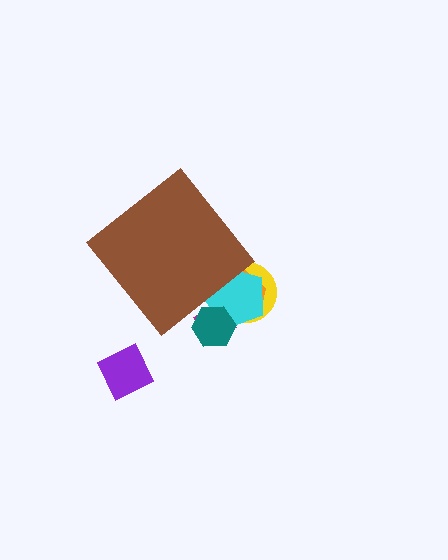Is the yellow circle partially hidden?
Yes, the yellow circle is partially hidden behind the brown diamond.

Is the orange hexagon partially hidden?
Yes, the orange hexagon is partially hidden behind the brown diamond.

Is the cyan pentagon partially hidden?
Yes, the cyan pentagon is partially hidden behind the brown diamond.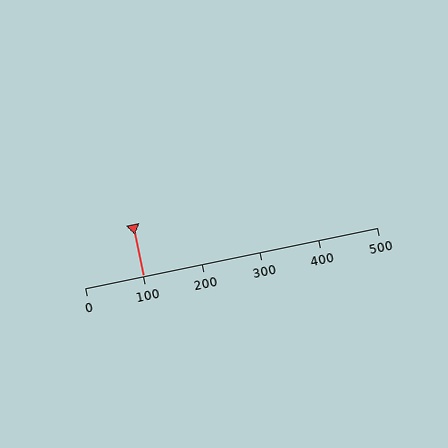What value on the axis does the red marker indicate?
The marker indicates approximately 100.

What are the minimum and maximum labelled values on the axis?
The axis runs from 0 to 500.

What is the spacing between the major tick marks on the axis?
The major ticks are spaced 100 apart.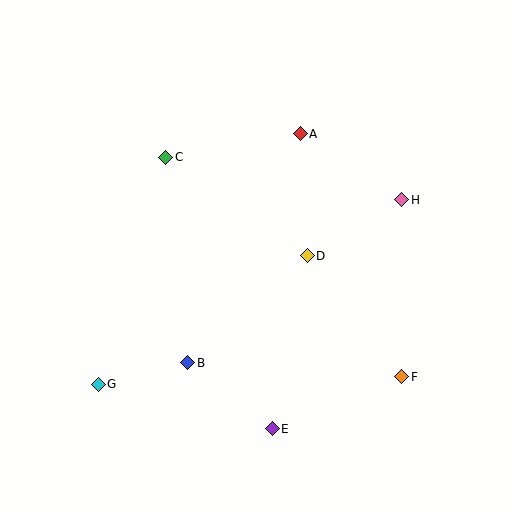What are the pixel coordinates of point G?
Point G is at (98, 384).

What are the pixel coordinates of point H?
Point H is at (402, 200).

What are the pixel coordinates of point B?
Point B is at (188, 363).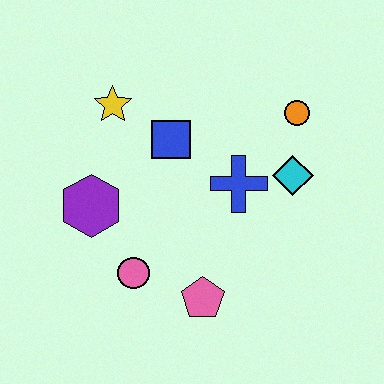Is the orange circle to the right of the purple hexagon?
Yes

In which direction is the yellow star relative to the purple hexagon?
The yellow star is above the purple hexagon.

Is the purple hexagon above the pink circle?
Yes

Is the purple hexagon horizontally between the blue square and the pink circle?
No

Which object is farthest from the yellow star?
The pink pentagon is farthest from the yellow star.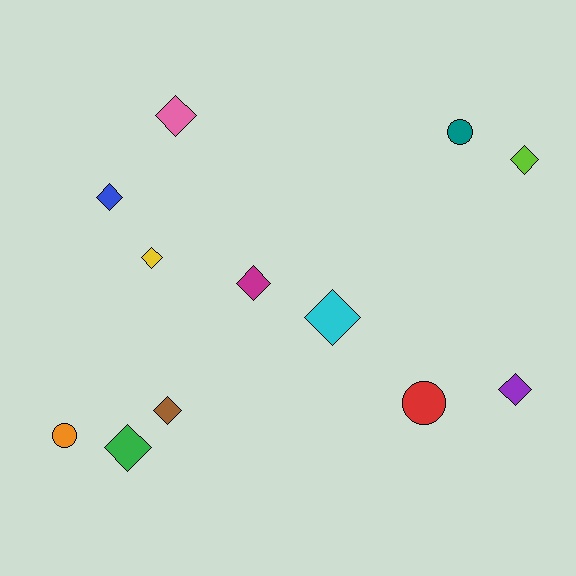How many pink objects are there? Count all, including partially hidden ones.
There is 1 pink object.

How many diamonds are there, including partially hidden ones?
There are 9 diamonds.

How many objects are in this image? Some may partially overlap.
There are 12 objects.